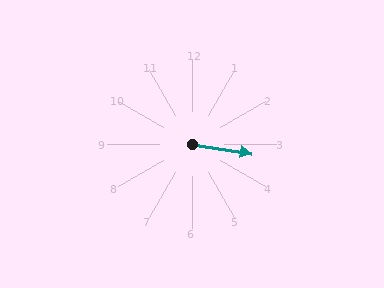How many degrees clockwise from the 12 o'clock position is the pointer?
Approximately 99 degrees.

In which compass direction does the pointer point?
East.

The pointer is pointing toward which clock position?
Roughly 3 o'clock.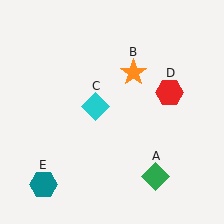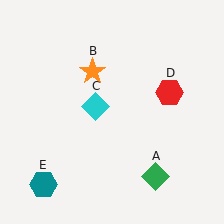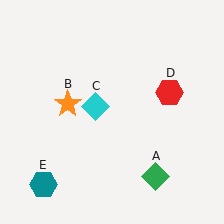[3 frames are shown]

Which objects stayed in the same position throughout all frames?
Green diamond (object A) and cyan diamond (object C) and red hexagon (object D) and teal hexagon (object E) remained stationary.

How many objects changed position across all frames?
1 object changed position: orange star (object B).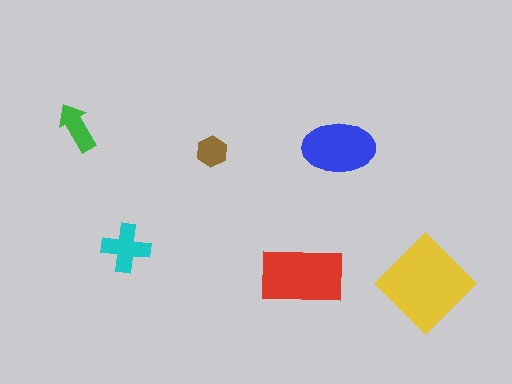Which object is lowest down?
The yellow diamond is bottommost.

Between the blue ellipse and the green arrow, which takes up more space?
The blue ellipse.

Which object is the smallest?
The brown hexagon.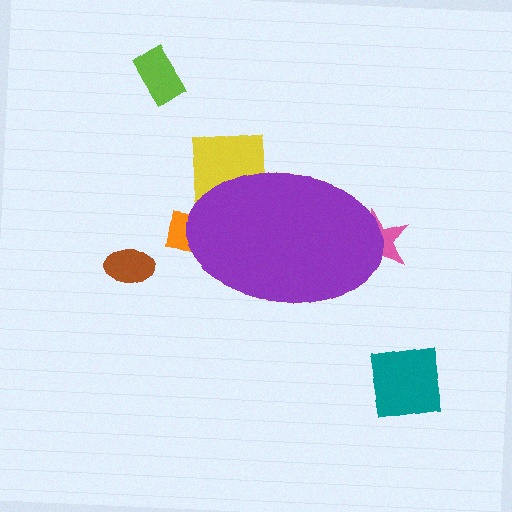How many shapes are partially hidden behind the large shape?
3 shapes are partially hidden.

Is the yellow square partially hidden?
Yes, the yellow square is partially hidden behind the purple ellipse.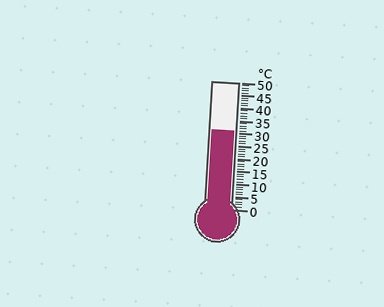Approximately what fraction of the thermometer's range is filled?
The thermometer is filled to approximately 60% of its range.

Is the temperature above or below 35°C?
The temperature is below 35°C.